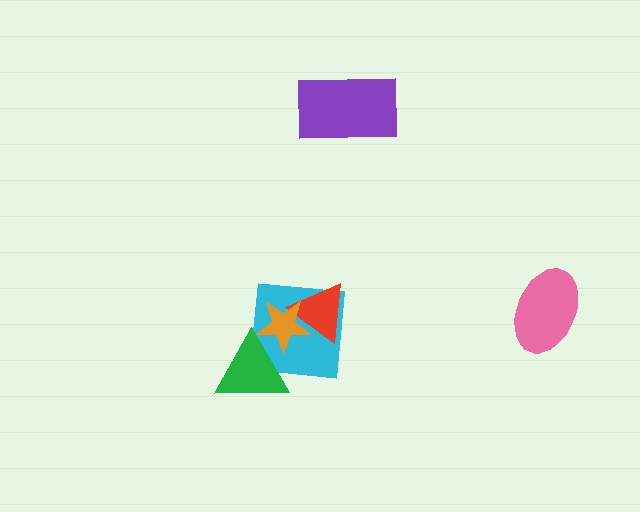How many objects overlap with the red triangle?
2 objects overlap with the red triangle.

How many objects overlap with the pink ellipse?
0 objects overlap with the pink ellipse.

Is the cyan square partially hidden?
Yes, it is partially covered by another shape.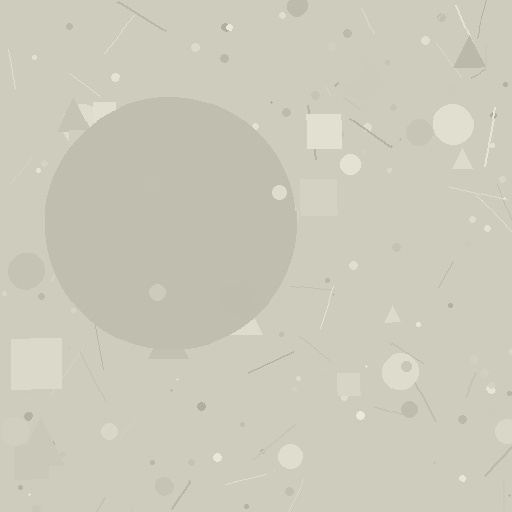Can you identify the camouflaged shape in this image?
The camouflaged shape is a circle.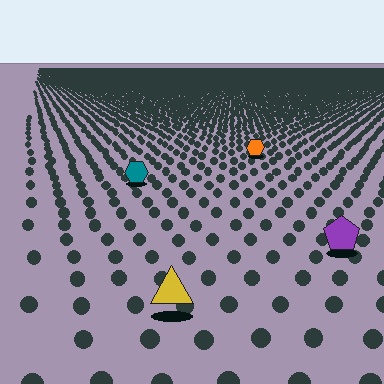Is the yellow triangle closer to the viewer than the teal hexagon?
Yes. The yellow triangle is closer — you can tell from the texture gradient: the ground texture is coarser near it.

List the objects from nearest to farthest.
From nearest to farthest: the yellow triangle, the purple pentagon, the teal hexagon, the orange hexagon.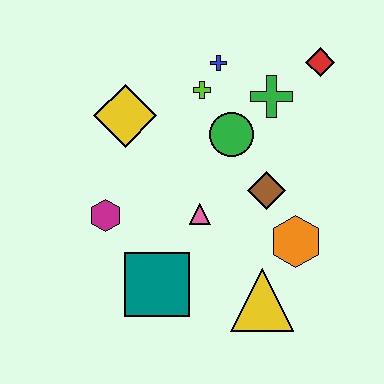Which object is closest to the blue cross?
The lime cross is closest to the blue cross.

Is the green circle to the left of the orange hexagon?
Yes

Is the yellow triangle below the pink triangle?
Yes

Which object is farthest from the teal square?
The red diamond is farthest from the teal square.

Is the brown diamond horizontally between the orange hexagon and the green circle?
Yes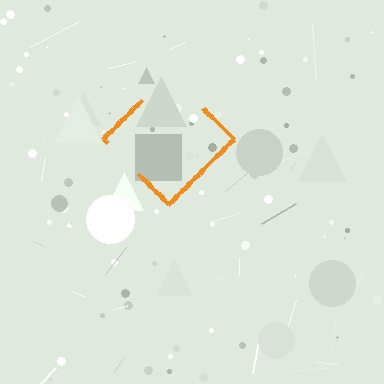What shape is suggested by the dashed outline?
The dashed outline suggests a diamond.